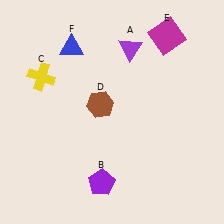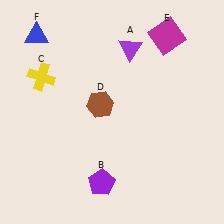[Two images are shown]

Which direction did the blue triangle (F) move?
The blue triangle (F) moved left.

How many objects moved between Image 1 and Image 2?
1 object moved between the two images.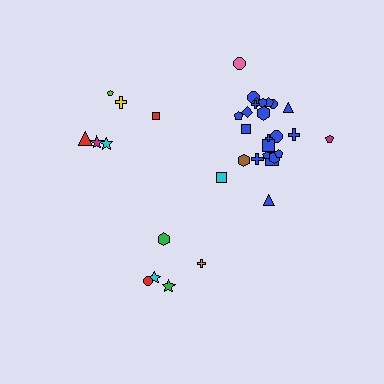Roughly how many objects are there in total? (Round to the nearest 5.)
Roughly 35 objects in total.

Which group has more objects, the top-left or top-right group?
The top-right group.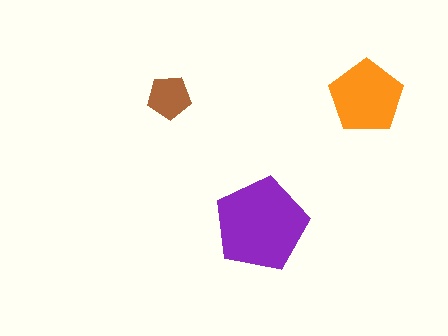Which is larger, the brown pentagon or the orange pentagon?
The orange one.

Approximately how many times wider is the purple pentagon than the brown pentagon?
About 2 times wider.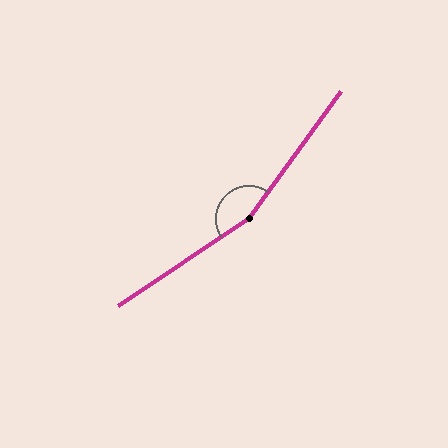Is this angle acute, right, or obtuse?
It is obtuse.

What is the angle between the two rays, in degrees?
Approximately 160 degrees.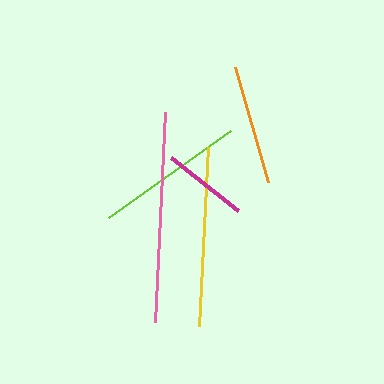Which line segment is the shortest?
The magenta line is the shortest at approximately 86 pixels.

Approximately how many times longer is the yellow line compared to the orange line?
The yellow line is approximately 1.5 times the length of the orange line.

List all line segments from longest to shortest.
From longest to shortest: pink, yellow, lime, orange, magenta.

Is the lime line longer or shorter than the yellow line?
The yellow line is longer than the lime line.